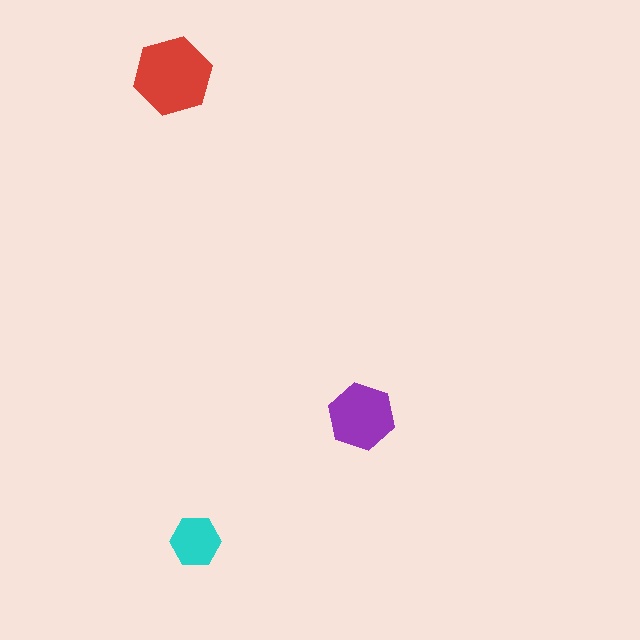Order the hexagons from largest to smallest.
the red one, the purple one, the cyan one.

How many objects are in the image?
There are 3 objects in the image.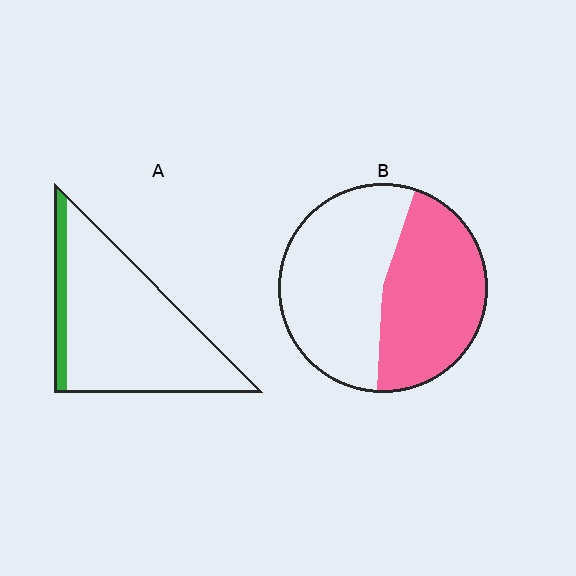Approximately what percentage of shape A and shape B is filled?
A is approximately 10% and B is approximately 45%.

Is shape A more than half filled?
No.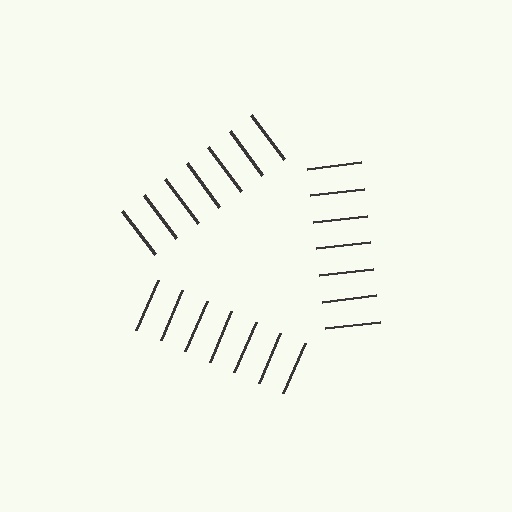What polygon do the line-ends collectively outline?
An illusory triangle — the line segments terminate on its edges but no continuous stroke is drawn.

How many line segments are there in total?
21 — 7 along each of the 3 edges.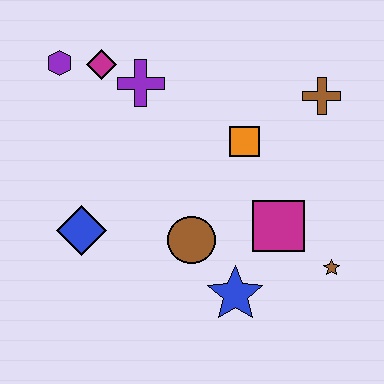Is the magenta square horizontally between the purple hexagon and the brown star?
Yes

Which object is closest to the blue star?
The brown circle is closest to the blue star.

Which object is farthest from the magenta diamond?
The brown star is farthest from the magenta diamond.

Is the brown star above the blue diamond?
No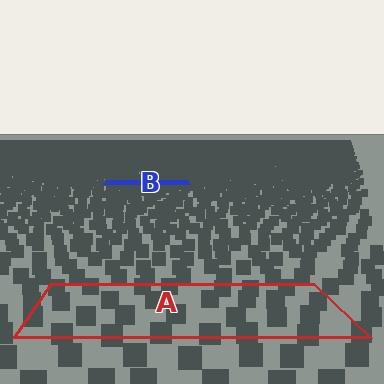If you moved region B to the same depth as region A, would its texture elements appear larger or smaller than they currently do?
They would appear larger. At a closer depth, the same texture elements are projected at a bigger on-screen size.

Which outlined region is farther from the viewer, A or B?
Region B is farther from the viewer — the texture elements inside it appear smaller and more densely packed.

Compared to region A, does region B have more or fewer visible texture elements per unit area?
Region B has more texture elements per unit area — they are packed more densely because it is farther away.